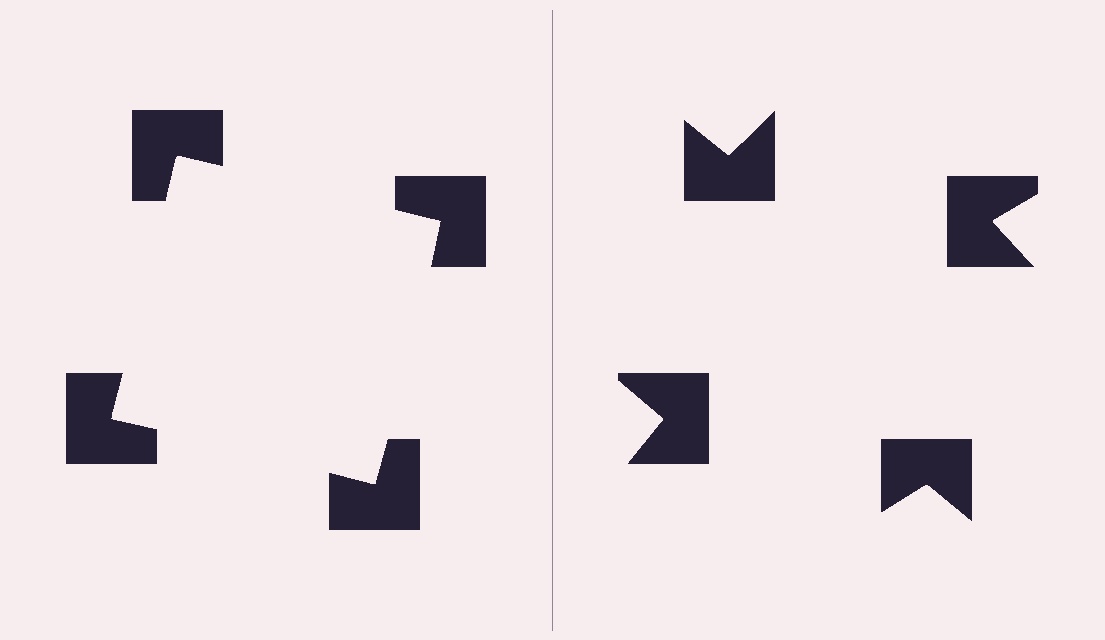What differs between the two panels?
The notched squares are positioned identically on both sides; only the wedge orientations differ. On the left they align to a square; on the right they are misaligned.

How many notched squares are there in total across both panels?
8 — 4 on each side.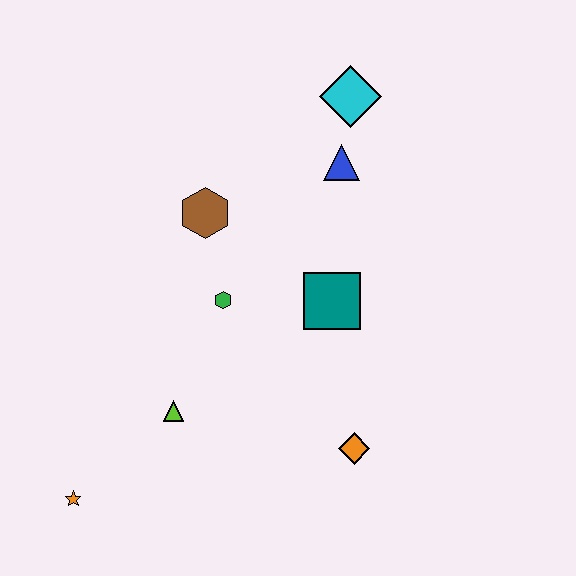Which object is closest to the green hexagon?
The brown hexagon is closest to the green hexagon.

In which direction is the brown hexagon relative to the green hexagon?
The brown hexagon is above the green hexagon.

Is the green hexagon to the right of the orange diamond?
No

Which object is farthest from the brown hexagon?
The orange star is farthest from the brown hexagon.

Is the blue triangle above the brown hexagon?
Yes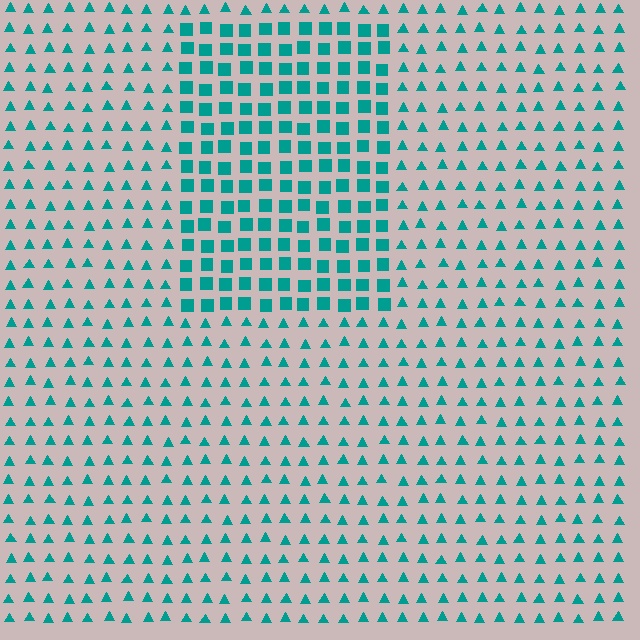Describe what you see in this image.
The image is filled with small teal elements arranged in a uniform grid. A rectangle-shaped region contains squares, while the surrounding area contains triangles. The boundary is defined purely by the change in element shape.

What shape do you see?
I see a rectangle.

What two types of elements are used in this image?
The image uses squares inside the rectangle region and triangles outside it.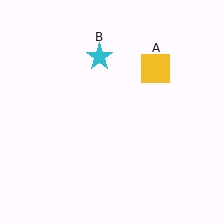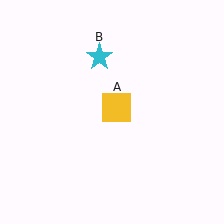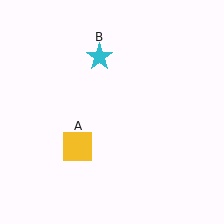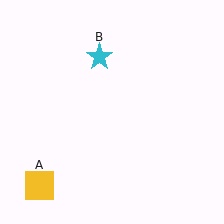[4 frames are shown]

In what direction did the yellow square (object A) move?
The yellow square (object A) moved down and to the left.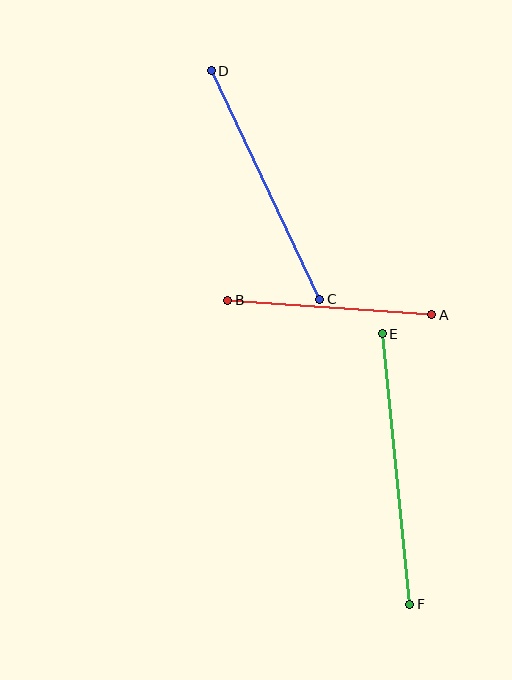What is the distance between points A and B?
The distance is approximately 204 pixels.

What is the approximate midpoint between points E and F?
The midpoint is at approximately (396, 469) pixels.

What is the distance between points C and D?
The distance is approximately 253 pixels.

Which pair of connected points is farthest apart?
Points E and F are farthest apart.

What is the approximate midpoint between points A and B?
The midpoint is at approximately (330, 308) pixels.